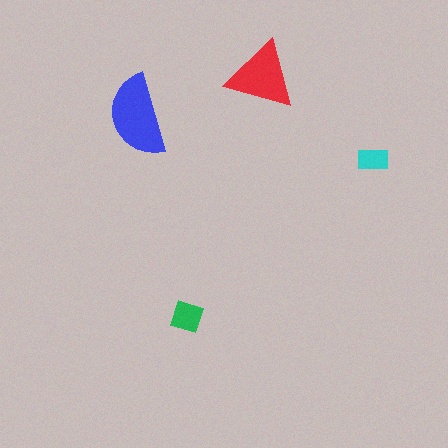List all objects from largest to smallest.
The blue semicircle, the red triangle, the green diamond, the cyan rectangle.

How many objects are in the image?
There are 4 objects in the image.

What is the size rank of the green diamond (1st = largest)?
3rd.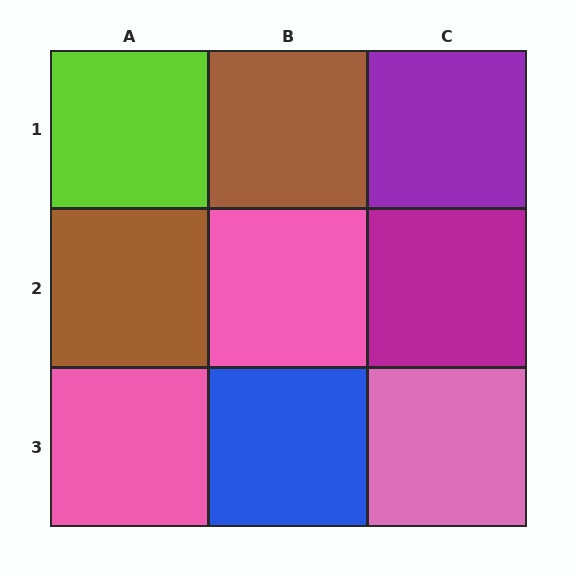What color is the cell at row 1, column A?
Lime.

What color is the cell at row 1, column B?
Brown.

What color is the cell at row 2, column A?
Brown.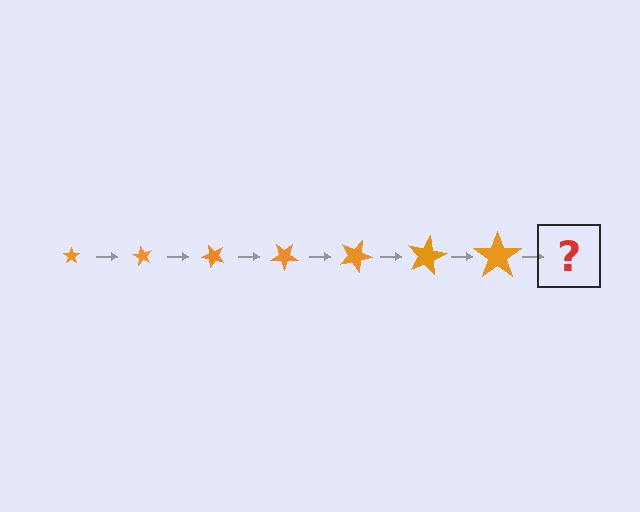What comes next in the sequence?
The next element should be a star, larger than the previous one and rotated 420 degrees from the start.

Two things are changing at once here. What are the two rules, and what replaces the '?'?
The two rules are that the star grows larger each step and it rotates 60 degrees each step. The '?' should be a star, larger than the previous one and rotated 420 degrees from the start.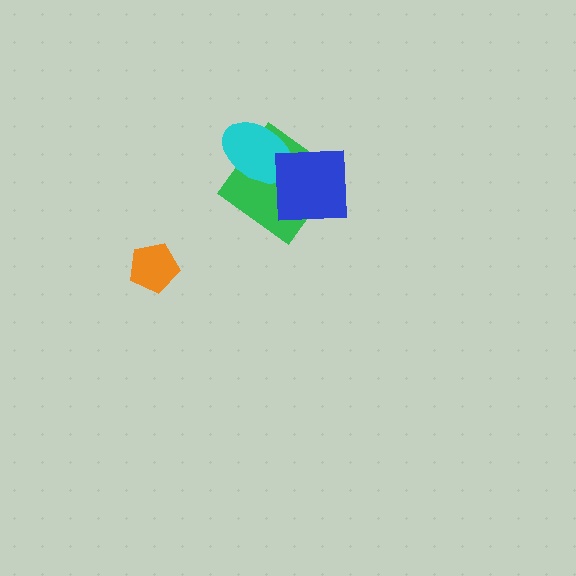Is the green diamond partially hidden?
Yes, it is partially covered by another shape.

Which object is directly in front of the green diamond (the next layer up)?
The cyan ellipse is directly in front of the green diamond.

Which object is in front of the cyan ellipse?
The blue square is in front of the cyan ellipse.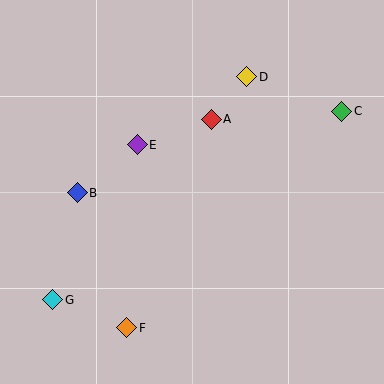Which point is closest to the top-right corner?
Point C is closest to the top-right corner.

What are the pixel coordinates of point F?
Point F is at (127, 328).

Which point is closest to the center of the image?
Point E at (137, 145) is closest to the center.